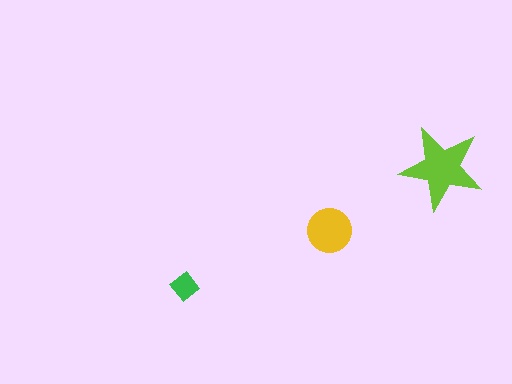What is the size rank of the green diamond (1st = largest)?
3rd.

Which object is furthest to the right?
The lime star is rightmost.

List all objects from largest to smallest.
The lime star, the yellow circle, the green diamond.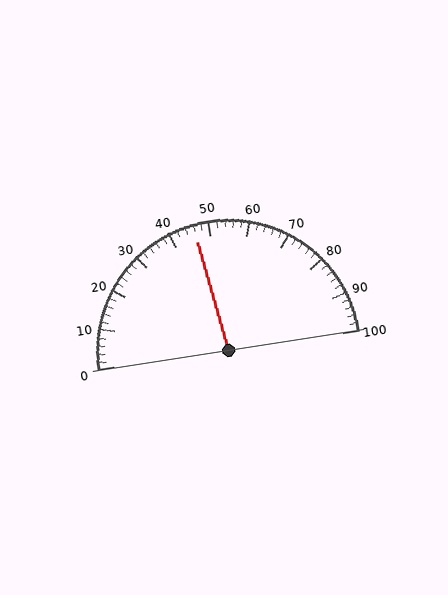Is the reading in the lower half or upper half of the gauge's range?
The reading is in the lower half of the range (0 to 100).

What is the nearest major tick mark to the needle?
The nearest major tick mark is 50.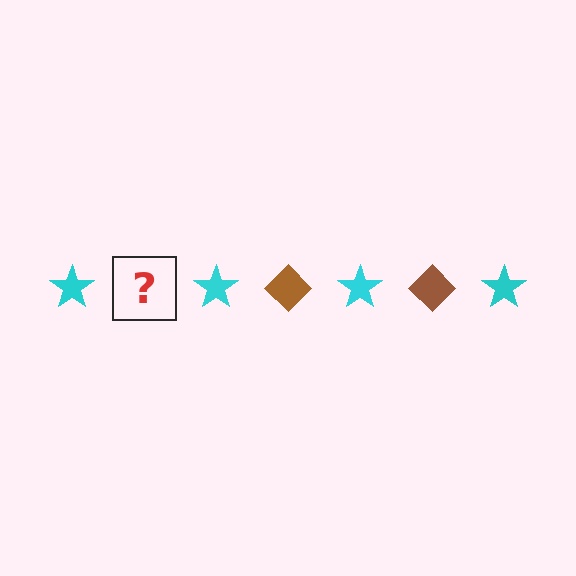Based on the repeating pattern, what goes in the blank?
The blank should be a brown diamond.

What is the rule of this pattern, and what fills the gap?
The rule is that the pattern alternates between cyan star and brown diamond. The gap should be filled with a brown diamond.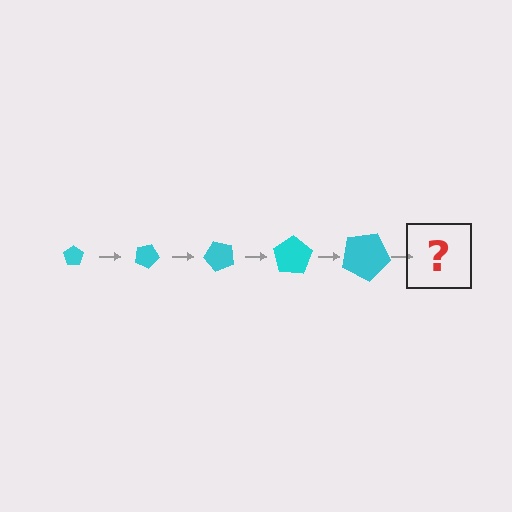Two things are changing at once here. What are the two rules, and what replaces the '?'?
The two rules are that the pentagon grows larger each step and it rotates 25 degrees each step. The '?' should be a pentagon, larger than the previous one and rotated 125 degrees from the start.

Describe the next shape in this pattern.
It should be a pentagon, larger than the previous one and rotated 125 degrees from the start.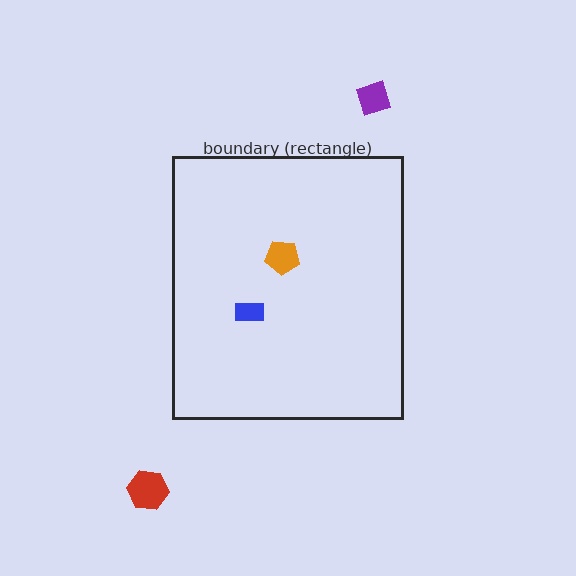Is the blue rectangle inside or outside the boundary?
Inside.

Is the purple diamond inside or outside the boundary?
Outside.